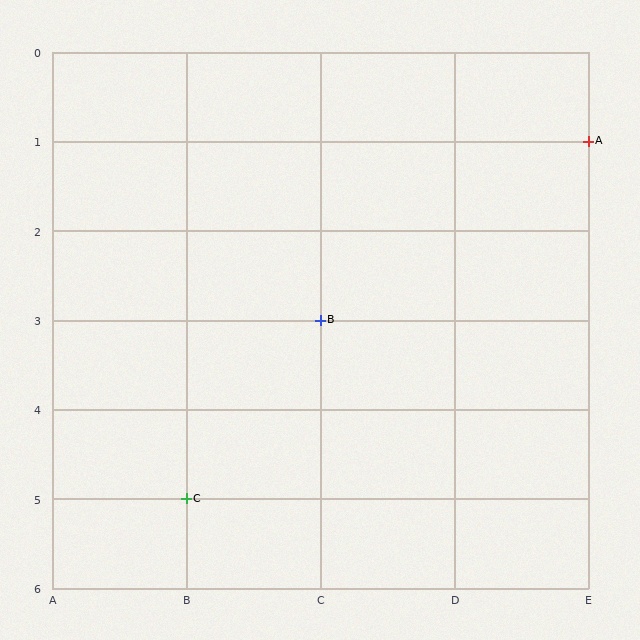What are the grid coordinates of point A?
Point A is at grid coordinates (E, 1).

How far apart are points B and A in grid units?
Points B and A are 2 columns and 2 rows apart (about 2.8 grid units diagonally).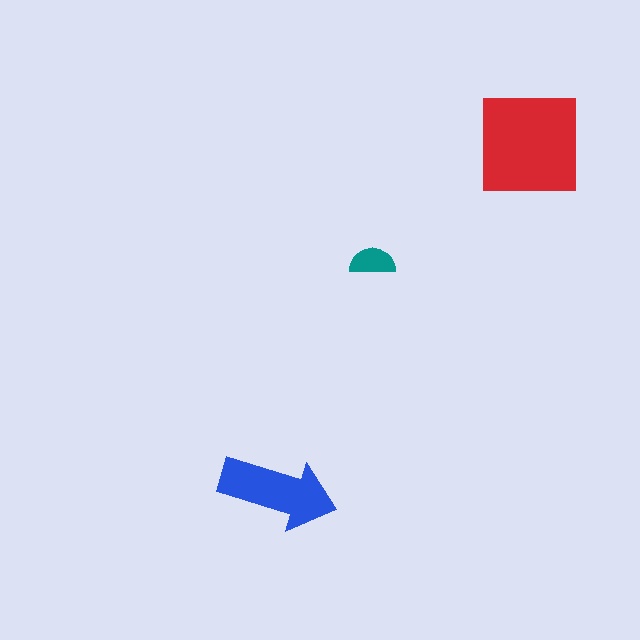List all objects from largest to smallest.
The red square, the blue arrow, the teal semicircle.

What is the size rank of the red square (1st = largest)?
1st.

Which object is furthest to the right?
The red square is rightmost.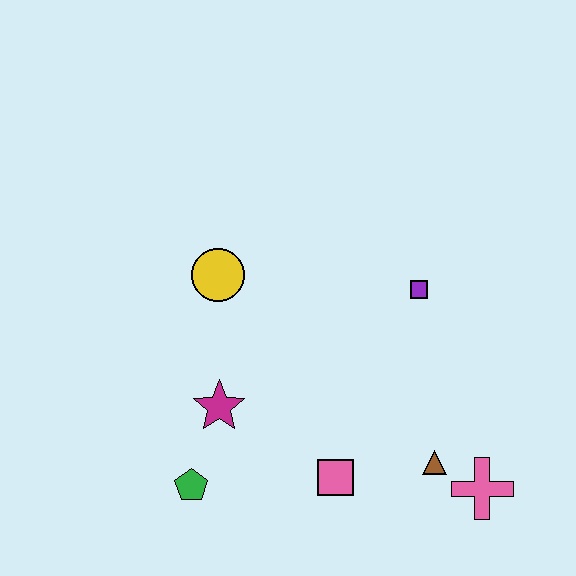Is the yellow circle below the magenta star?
No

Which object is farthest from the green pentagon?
The purple square is farthest from the green pentagon.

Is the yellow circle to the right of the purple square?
No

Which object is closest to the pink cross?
The brown triangle is closest to the pink cross.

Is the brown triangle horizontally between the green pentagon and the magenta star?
No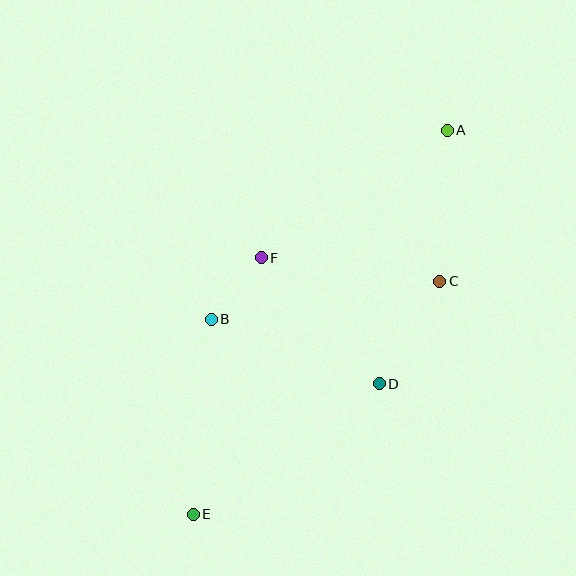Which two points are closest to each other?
Points B and F are closest to each other.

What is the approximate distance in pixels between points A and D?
The distance between A and D is approximately 263 pixels.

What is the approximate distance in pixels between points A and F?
The distance between A and F is approximately 226 pixels.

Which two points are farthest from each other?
Points A and E are farthest from each other.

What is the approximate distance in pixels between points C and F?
The distance between C and F is approximately 180 pixels.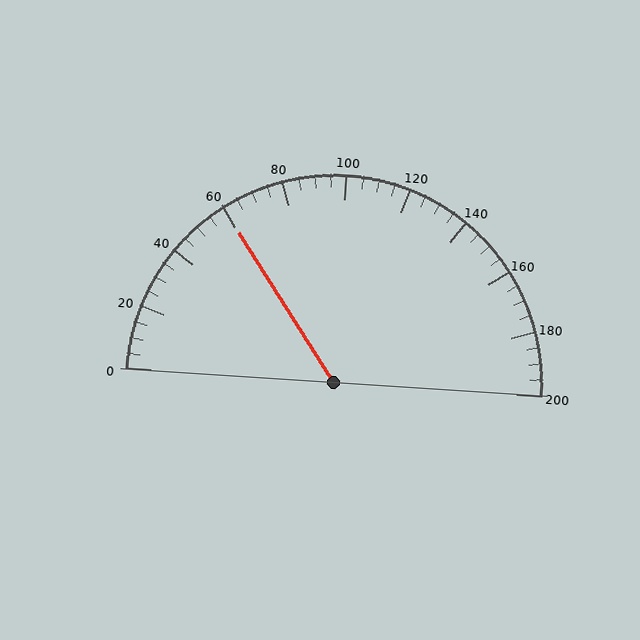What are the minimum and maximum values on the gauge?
The gauge ranges from 0 to 200.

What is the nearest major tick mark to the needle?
The nearest major tick mark is 60.